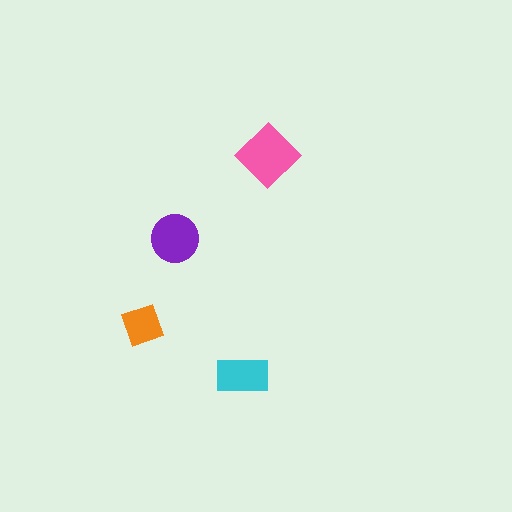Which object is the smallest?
The orange diamond.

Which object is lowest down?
The cyan rectangle is bottommost.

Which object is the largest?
The pink diamond.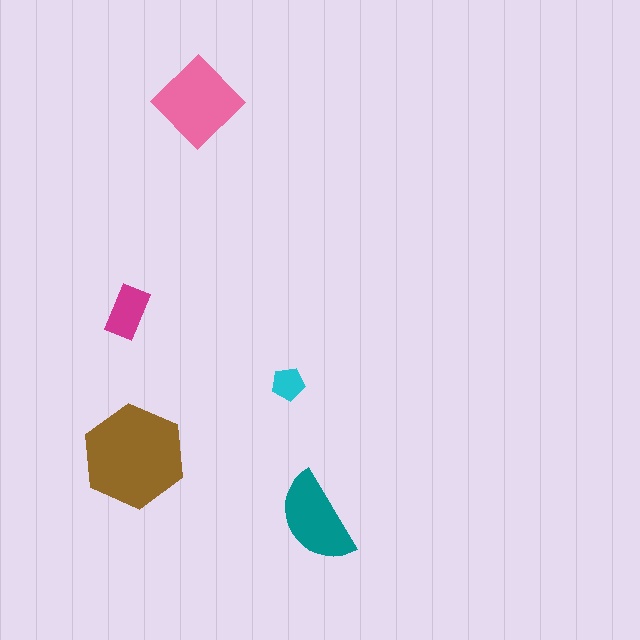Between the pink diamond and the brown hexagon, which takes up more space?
The brown hexagon.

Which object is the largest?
The brown hexagon.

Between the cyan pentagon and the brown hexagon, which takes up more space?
The brown hexagon.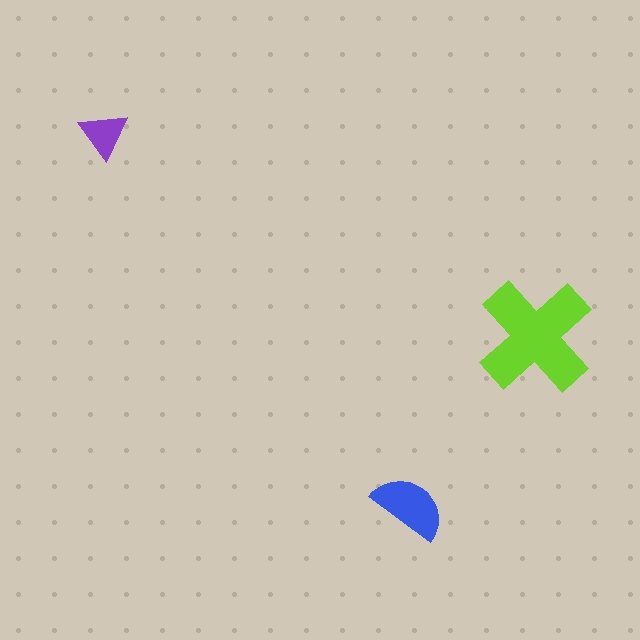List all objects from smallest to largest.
The purple triangle, the blue semicircle, the lime cross.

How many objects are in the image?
There are 3 objects in the image.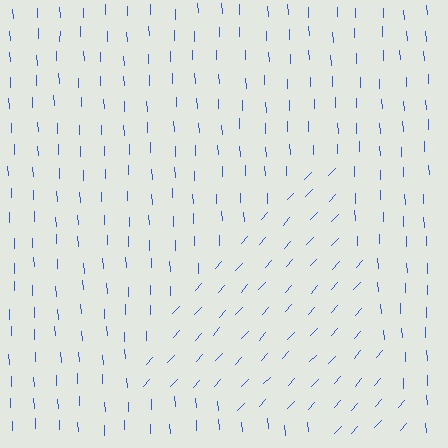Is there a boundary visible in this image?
Yes, there is a texture boundary formed by a change in line orientation.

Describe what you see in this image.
The image is filled with small blue line segments. A triangle region in the image has lines oriented differently from the surrounding lines, creating a visible texture boundary.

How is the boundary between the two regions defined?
The boundary is defined purely by a change in line orientation (approximately 45 degrees difference). All lines are the same color and thickness.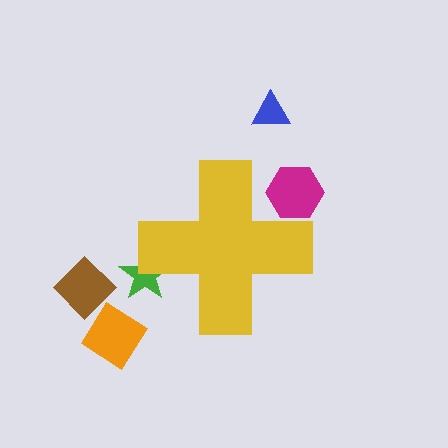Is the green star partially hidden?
Yes, the green star is partially hidden behind the yellow cross.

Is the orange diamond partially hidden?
No, the orange diamond is fully visible.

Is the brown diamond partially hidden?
No, the brown diamond is fully visible.